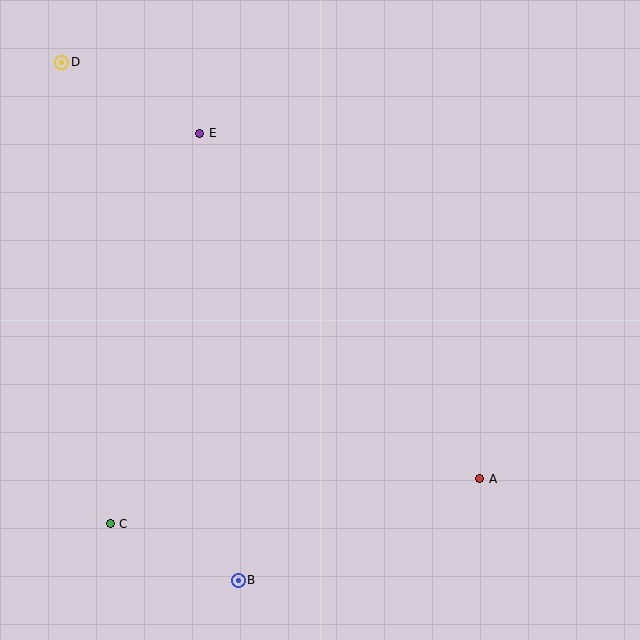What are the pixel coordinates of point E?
Point E is at (200, 133).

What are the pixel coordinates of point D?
Point D is at (62, 62).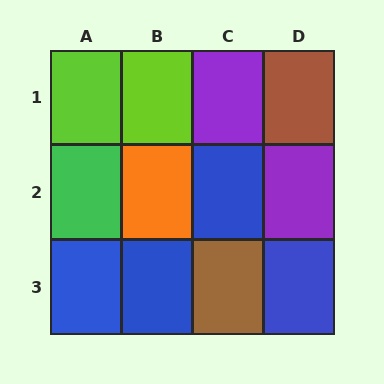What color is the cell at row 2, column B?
Orange.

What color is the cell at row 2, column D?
Purple.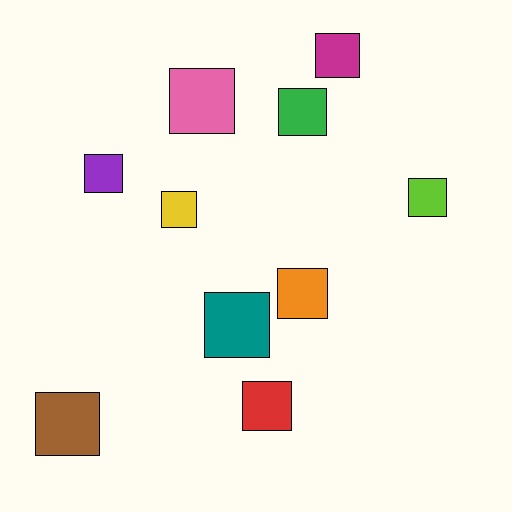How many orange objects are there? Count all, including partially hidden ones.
There is 1 orange object.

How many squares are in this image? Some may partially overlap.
There are 10 squares.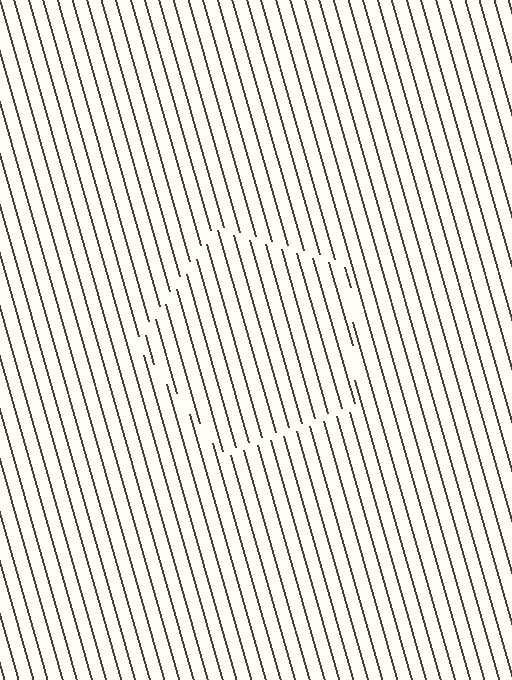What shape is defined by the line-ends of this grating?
An illusory pentagon. The interior of the shape contains the same grating, shifted by half a period — the contour is defined by the phase discontinuity where line-ends from the inner and outer gratings abut.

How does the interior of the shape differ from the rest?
The interior of the shape contains the same grating, shifted by half a period — the contour is defined by the phase discontinuity where line-ends from the inner and outer gratings abut.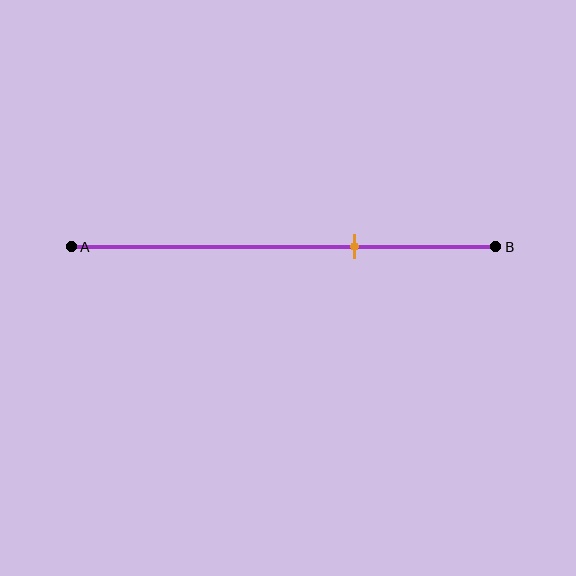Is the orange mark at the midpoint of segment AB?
No, the mark is at about 65% from A, not at the 50% midpoint.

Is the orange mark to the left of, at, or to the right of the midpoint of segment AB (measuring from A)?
The orange mark is to the right of the midpoint of segment AB.